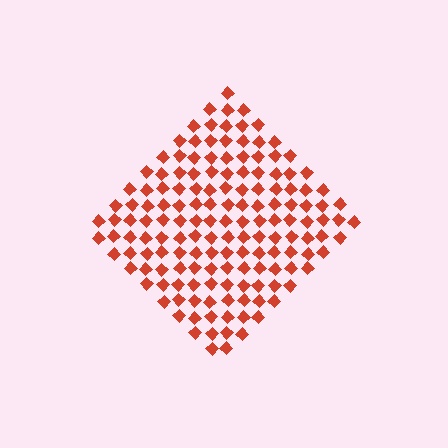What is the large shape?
The large shape is a diamond.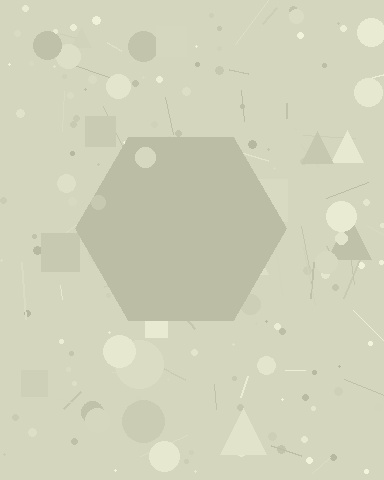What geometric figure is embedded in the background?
A hexagon is embedded in the background.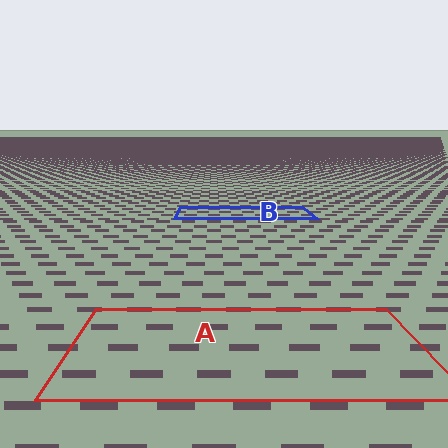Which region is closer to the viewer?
Region A is closer. The texture elements there are larger and more spread out.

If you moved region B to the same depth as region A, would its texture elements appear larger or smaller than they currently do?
They would appear larger. At a closer depth, the same texture elements are projected at a bigger on-screen size.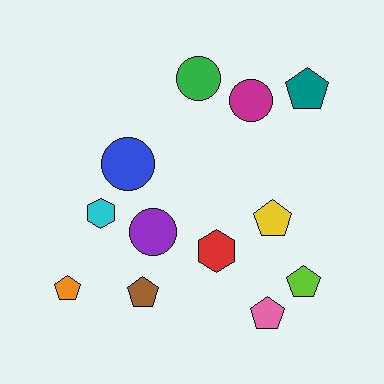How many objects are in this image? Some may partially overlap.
There are 12 objects.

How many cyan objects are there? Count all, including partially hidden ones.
There is 1 cyan object.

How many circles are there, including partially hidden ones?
There are 4 circles.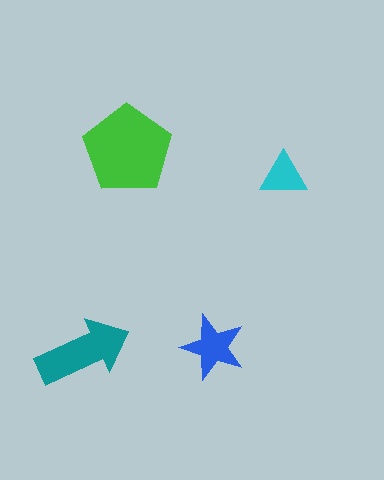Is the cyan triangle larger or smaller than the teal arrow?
Smaller.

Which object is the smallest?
The cyan triangle.